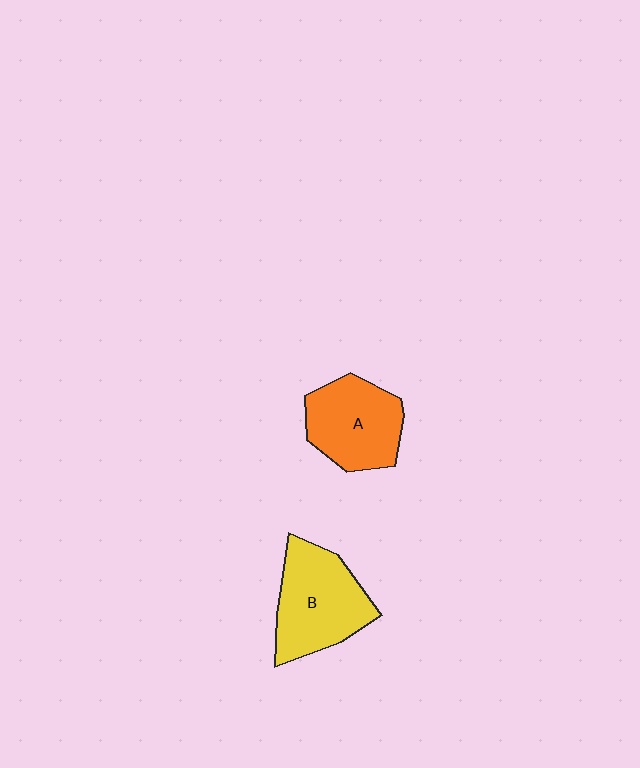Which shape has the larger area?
Shape B (yellow).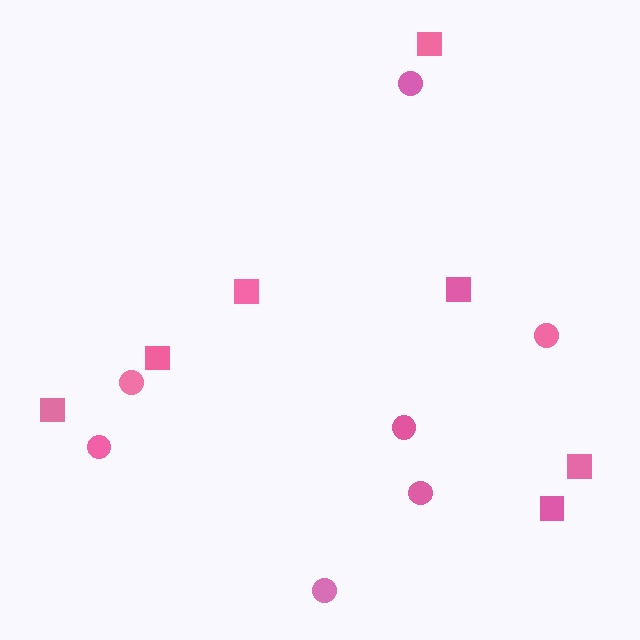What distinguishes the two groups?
There are 2 groups: one group of squares (7) and one group of circles (7).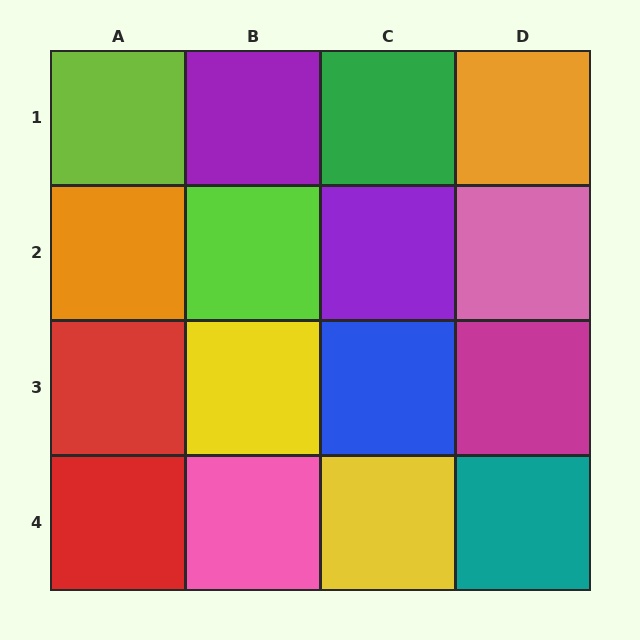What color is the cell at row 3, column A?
Red.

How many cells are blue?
1 cell is blue.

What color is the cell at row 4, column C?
Yellow.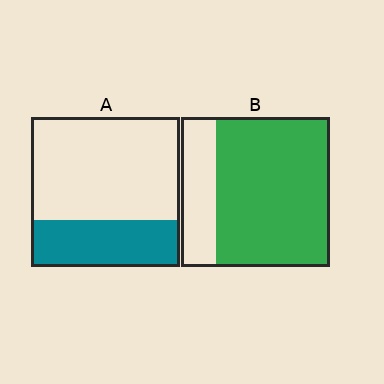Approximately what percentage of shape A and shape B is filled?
A is approximately 30% and B is approximately 75%.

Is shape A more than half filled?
No.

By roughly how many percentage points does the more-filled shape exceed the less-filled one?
By roughly 45 percentage points (B over A).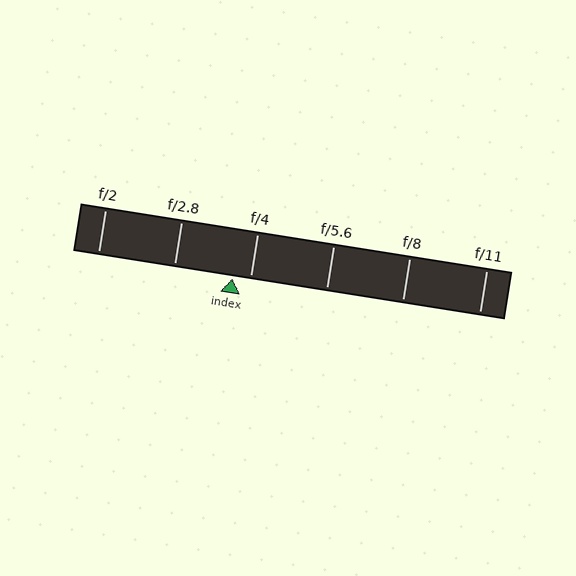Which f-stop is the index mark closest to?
The index mark is closest to f/4.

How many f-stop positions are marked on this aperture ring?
There are 6 f-stop positions marked.